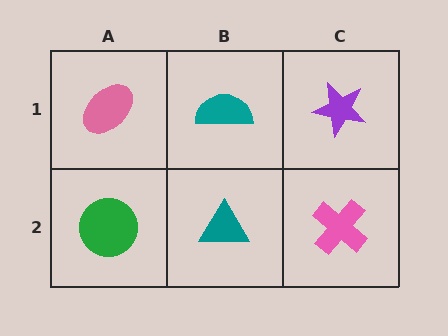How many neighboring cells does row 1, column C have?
2.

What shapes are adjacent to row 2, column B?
A teal semicircle (row 1, column B), a green circle (row 2, column A), a pink cross (row 2, column C).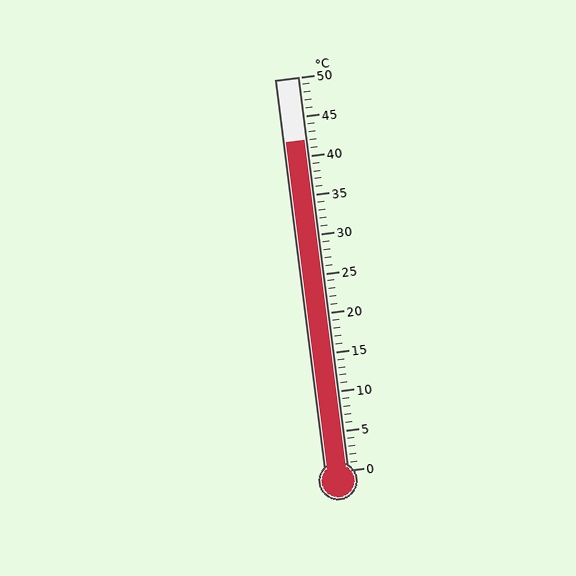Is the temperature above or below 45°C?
The temperature is below 45°C.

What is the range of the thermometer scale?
The thermometer scale ranges from 0°C to 50°C.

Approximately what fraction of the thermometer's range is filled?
The thermometer is filled to approximately 85% of its range.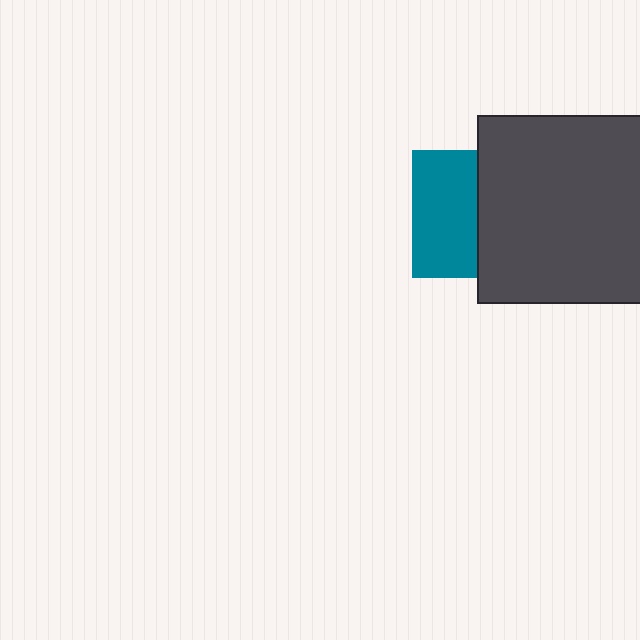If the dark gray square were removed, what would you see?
You would see the complete teal square.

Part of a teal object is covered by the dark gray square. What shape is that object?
It is a square.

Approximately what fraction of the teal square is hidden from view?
Roughly 48% of the teal square is hidden behind the dark gray square.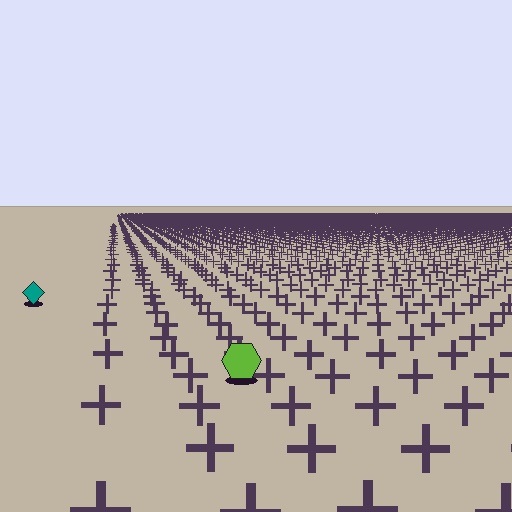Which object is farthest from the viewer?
The teal diamond is farthest from the viewer. It appears smaller and the ground texture around it is denser.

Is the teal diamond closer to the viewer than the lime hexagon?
No. The lime hexagon is closer — you can tell from the texture gradient: the ground texture is coarser near it.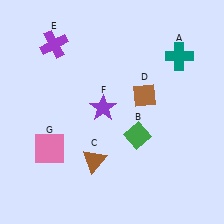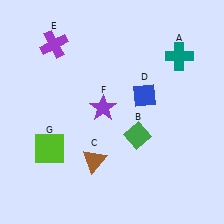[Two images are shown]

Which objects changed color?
D changed from brown to blue. G changed from pink to lime.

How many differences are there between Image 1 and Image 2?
There are 2 differences between the two images.